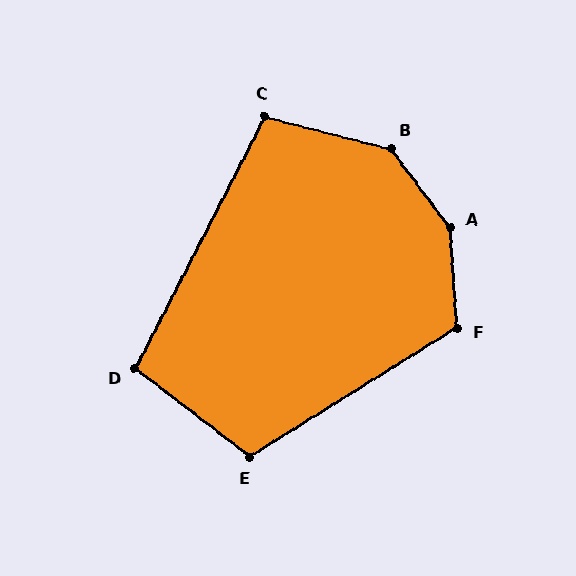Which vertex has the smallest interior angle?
D, at approximately 100 degrees.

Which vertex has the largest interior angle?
A, at approximately 147 degrees.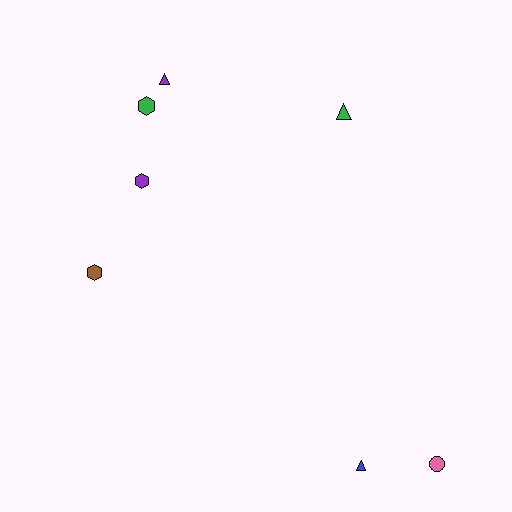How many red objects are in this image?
There are no red objects.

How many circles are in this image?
There is 1 circle.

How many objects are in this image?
There are 7 objects.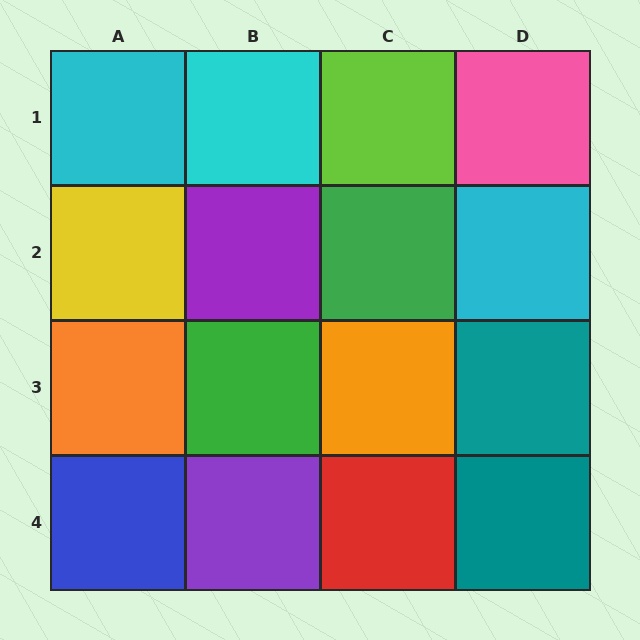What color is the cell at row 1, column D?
Pink.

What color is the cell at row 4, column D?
Teal.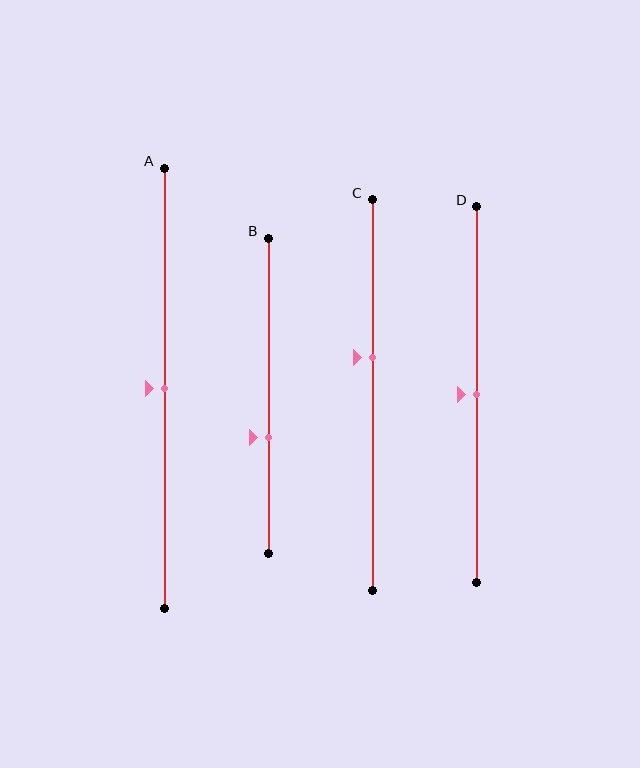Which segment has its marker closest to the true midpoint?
Segment A has its marker closest to the true midpoint.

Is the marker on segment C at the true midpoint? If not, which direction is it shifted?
No, the marker on segment C is shifted upward by about 10% of the segment length.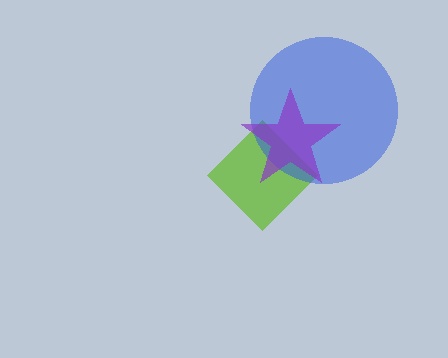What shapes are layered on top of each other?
The layered shapes are: a lime diamond, a blue circle, a purple star.